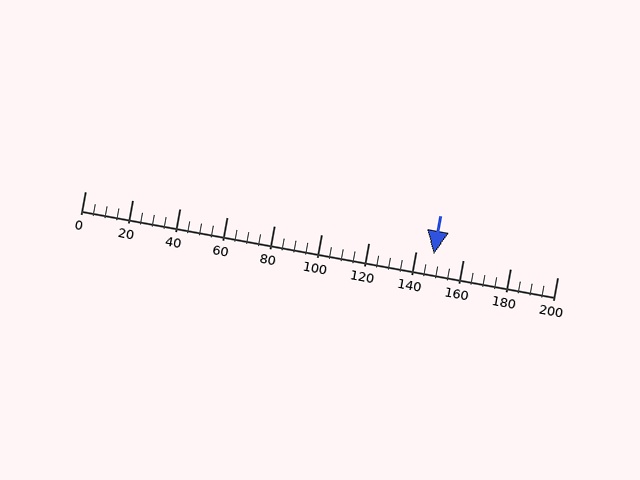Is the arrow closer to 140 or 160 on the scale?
The arrow is closer to 140.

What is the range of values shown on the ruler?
The ruler shows values from 0 to 200.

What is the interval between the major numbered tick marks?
The major tick marks are spaced 20 units apart.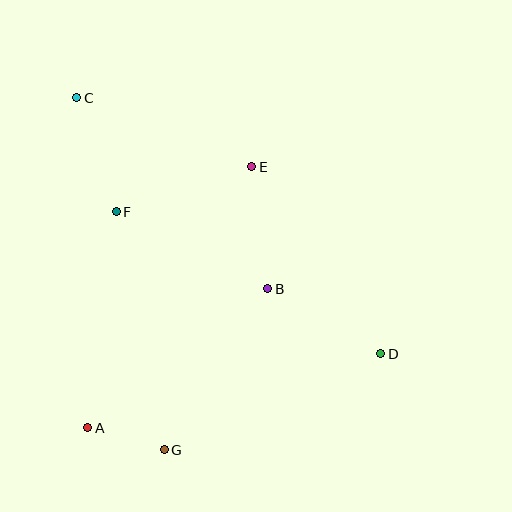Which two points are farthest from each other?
Points C and D are farthest from each other.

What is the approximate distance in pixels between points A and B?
The distance between A and B is approximately 228 pixels.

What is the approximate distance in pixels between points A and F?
The distance between A and F is approximately 218 pixels.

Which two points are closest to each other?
Points A and G are closest to each other.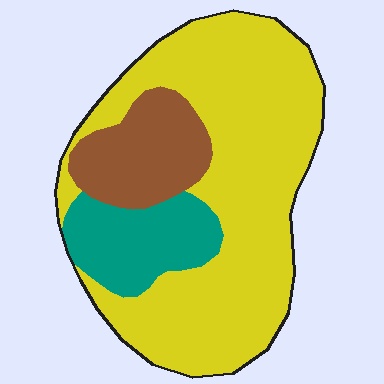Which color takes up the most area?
Yellow, at roughly 65%.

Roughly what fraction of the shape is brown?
Brown takes up less than a sixth of the shape.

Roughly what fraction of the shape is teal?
Teal covers around 15% of the shape.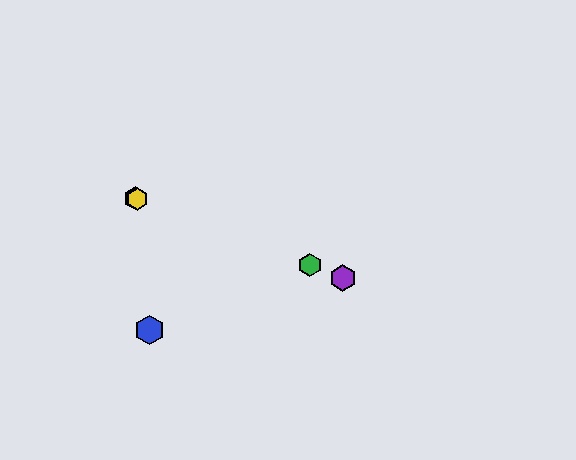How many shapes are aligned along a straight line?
4 shapes (the red hexagon, the green hexagon, the yellow hexagon, the purple hexagon) are aligned along a straight line.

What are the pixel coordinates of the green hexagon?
The green hexagon is at (310, 265).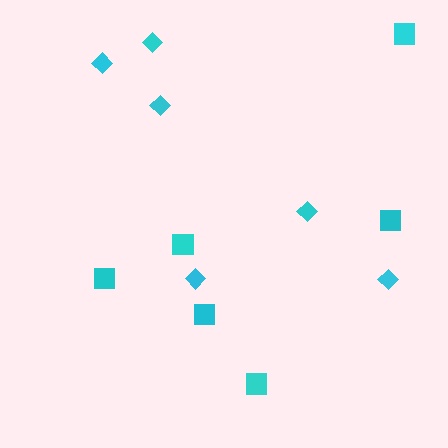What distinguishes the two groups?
There are 2 groups: one group of squares (6) and one group of diamonds (6).